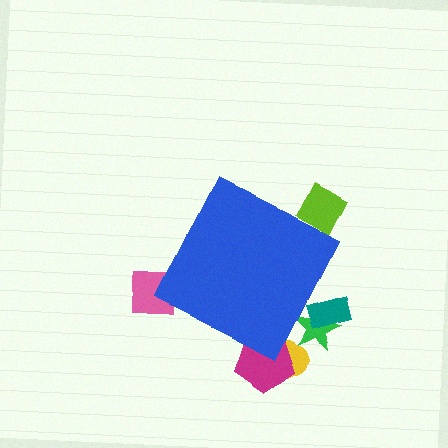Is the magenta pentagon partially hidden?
Yes, the magenta pentagon is partially hidden behind the blue diamond.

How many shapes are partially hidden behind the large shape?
6 shapes are partially hidden.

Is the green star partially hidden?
Yes, the green star is partially hidden behind the blue diamond.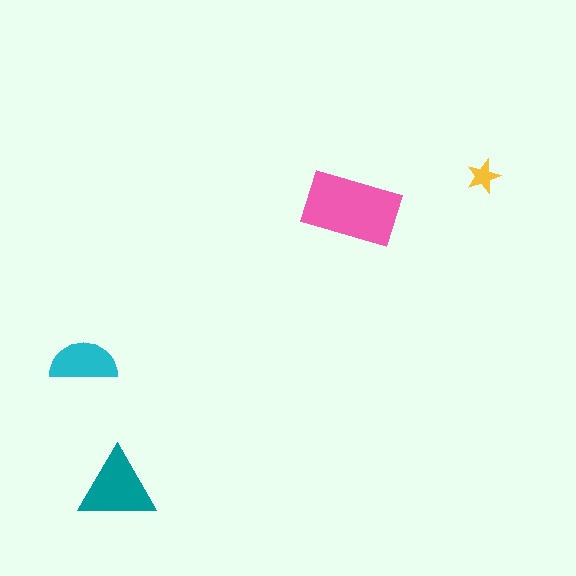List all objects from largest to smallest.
The pink rectangle, the teal triangle, the cyan semicircle, the yellow star.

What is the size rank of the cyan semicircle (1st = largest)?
3rd.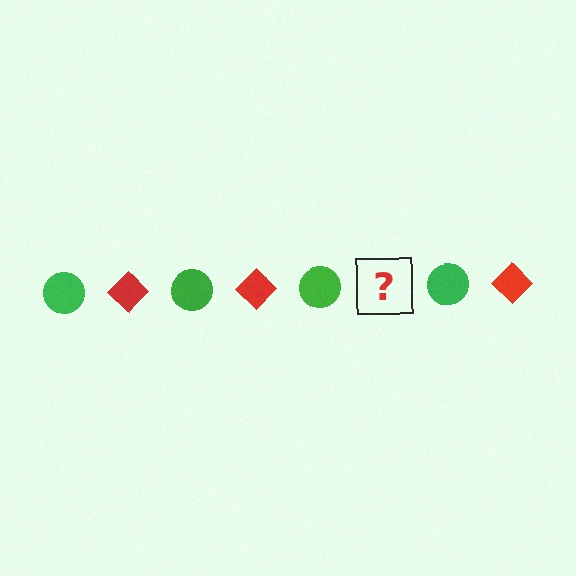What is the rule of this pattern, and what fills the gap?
The rule is that the pattern alternates between green circle and red diamond. The gap should be filled with a red diamond.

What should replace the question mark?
The question mark should be replaced with a red diamond.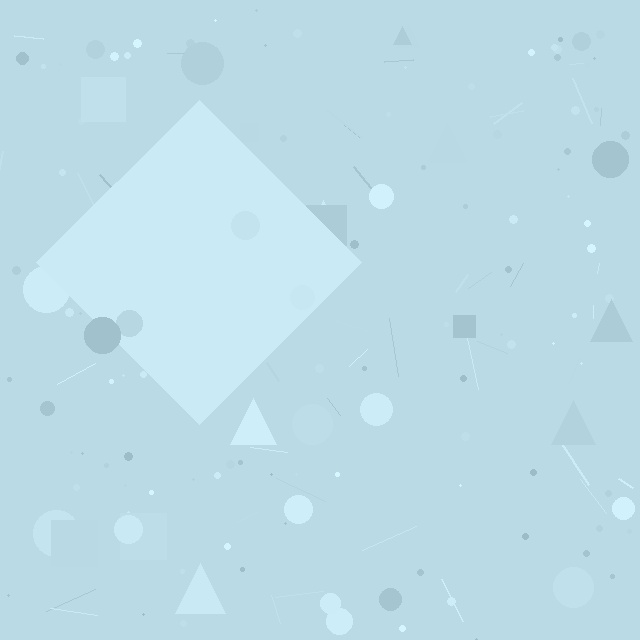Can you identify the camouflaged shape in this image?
The camouflaged shape is a diamond.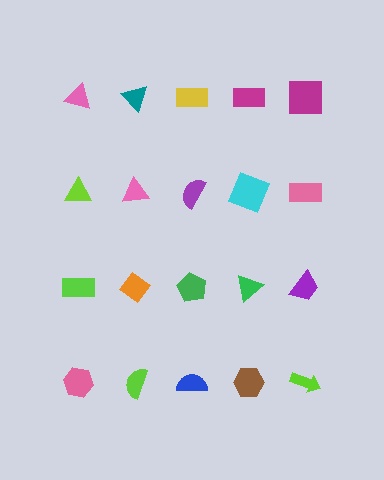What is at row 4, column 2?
A lime semicircle.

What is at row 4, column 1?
A pink hexagon.